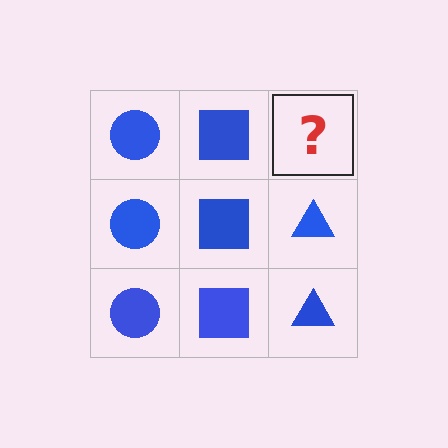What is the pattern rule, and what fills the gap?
The rule is that each column has a consistent shape. The gap should be filled with a blue triangle.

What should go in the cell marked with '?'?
The missing cell should contain a blue triangle.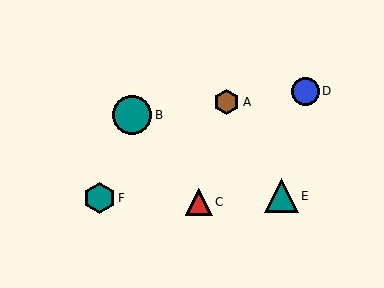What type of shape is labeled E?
Shape E is a teal triangle.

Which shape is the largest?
The teal circle (labeled B) is the largest.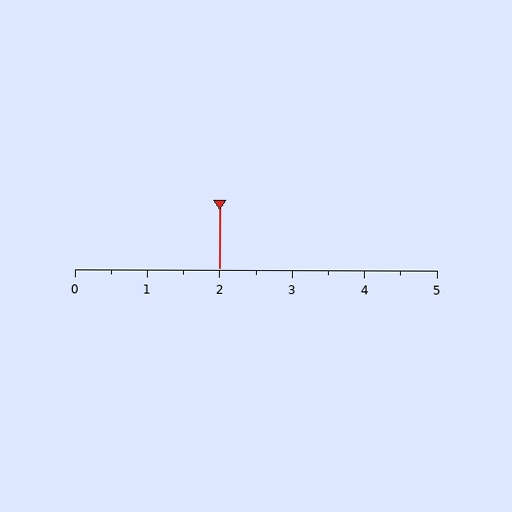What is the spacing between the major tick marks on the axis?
The major ticks are spaced 1 apart.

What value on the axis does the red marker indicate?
The marker indicates approximately 2.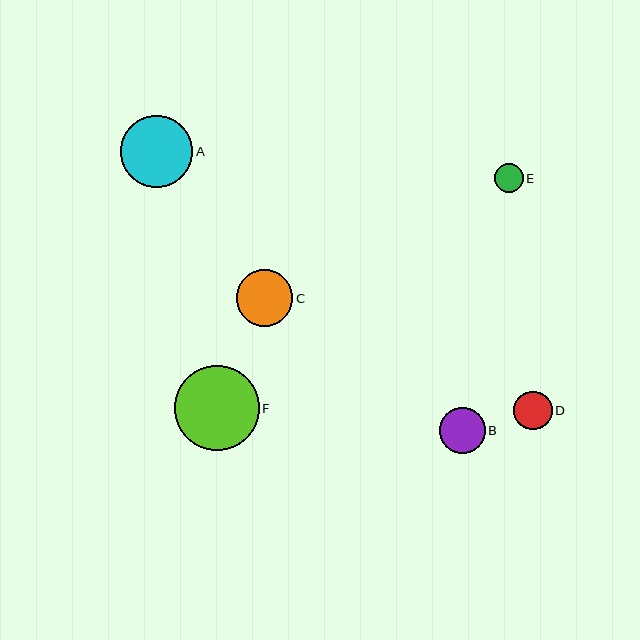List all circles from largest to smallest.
From largest to smallest: F, A, C, B, D, E.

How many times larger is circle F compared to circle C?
Circle F is approximately 1.5 times the size of circle C.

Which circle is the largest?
Circle F is the largest with a size of approximately 85 pixels.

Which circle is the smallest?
Circle E is the smallest with a size of approximately 29 pixels.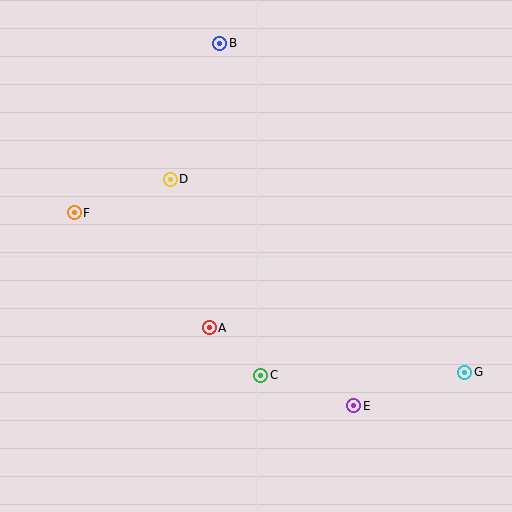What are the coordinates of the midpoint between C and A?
The midpoint between C and A is at (235, 352).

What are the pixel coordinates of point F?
Point F is at (74, 213).